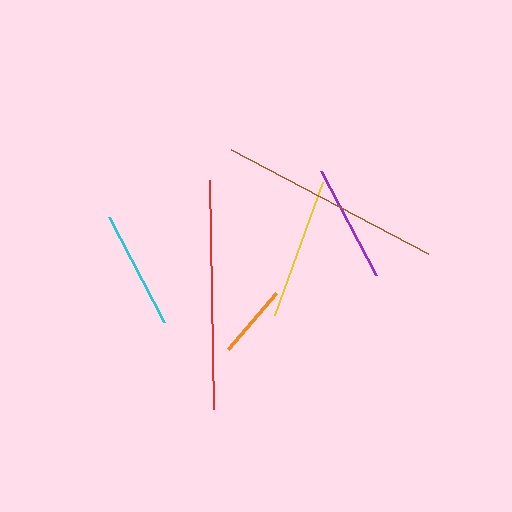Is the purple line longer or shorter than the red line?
The red line is longer than the purple line.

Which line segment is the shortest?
The orange line is the shortest at approximately 73 pixels.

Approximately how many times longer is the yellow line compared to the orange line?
The yellow line is approximately 1.9 times the length of the orange line.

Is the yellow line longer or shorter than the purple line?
The yellow line is longer than the purple line.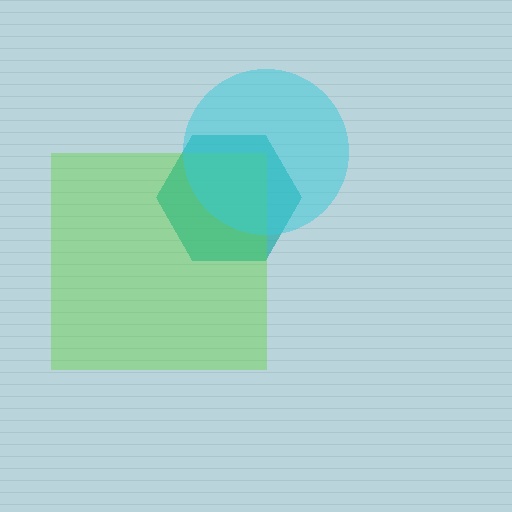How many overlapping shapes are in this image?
There are 3 overlapping shapes in the image.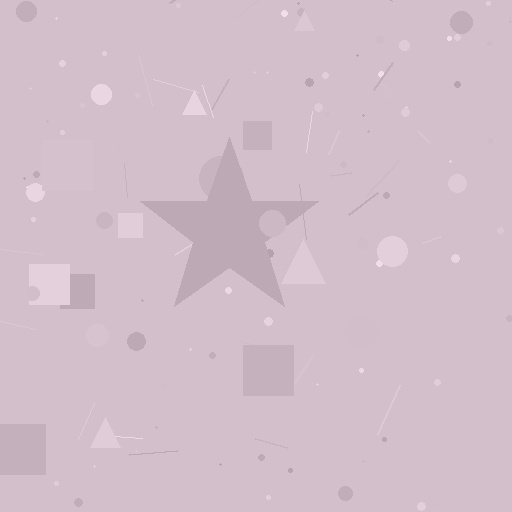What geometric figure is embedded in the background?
A star is embedded in the background.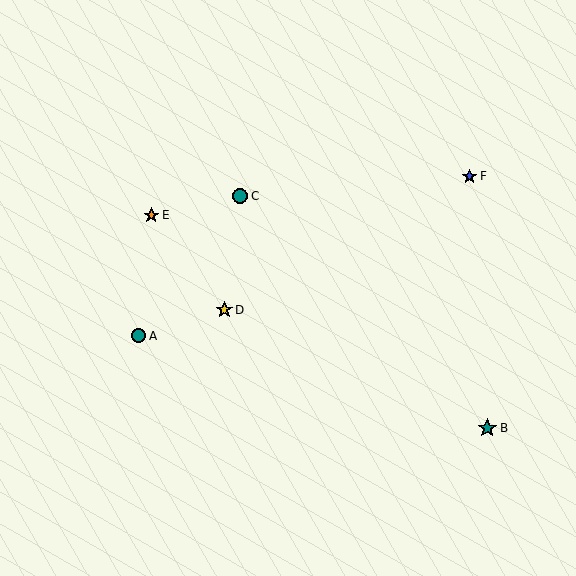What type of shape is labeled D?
Shape D is a yellow star.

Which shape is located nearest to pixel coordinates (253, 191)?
The teal circle (labeled C) at (240, 196) is nearest to that location.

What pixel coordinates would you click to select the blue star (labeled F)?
Click at (470, 176) to select the blue star F.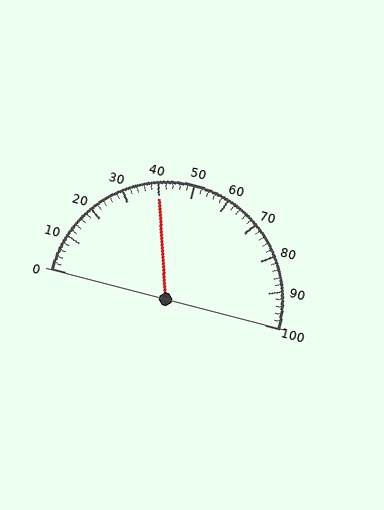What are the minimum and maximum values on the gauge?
The gauge ranges from 0 to 100.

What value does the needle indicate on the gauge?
The needle indicates approximately 40.